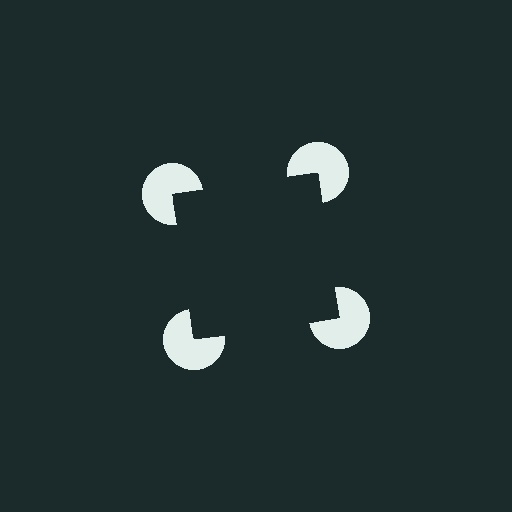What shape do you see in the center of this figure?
An illusory square — its edges are inferred from the aligned wedge cuts in the pac-man discs, not physically drawn.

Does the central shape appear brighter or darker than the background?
It typically appears slightly darker than the background, even though no actual brightness change is drawn.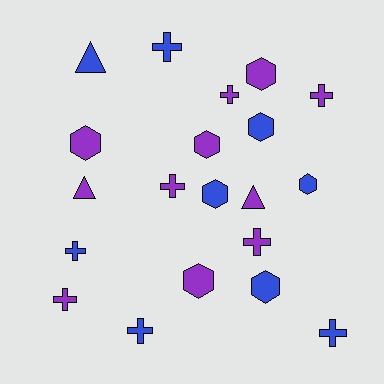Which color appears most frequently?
Purple, with 11 objects.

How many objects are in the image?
There are 20 objects.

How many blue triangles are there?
There is 1 blue triangle.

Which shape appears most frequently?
Cross, with 9 objects.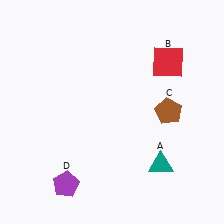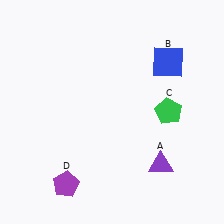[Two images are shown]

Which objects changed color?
A changed from teal to purple. B changed from red to blue. C changed from brown to green.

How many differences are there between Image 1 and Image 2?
There are 3 differences between the two images.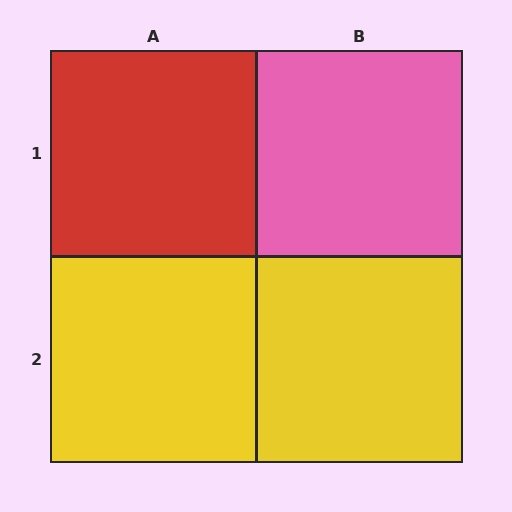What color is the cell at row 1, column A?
Red.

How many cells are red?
1 cell is red.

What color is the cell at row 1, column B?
Pink.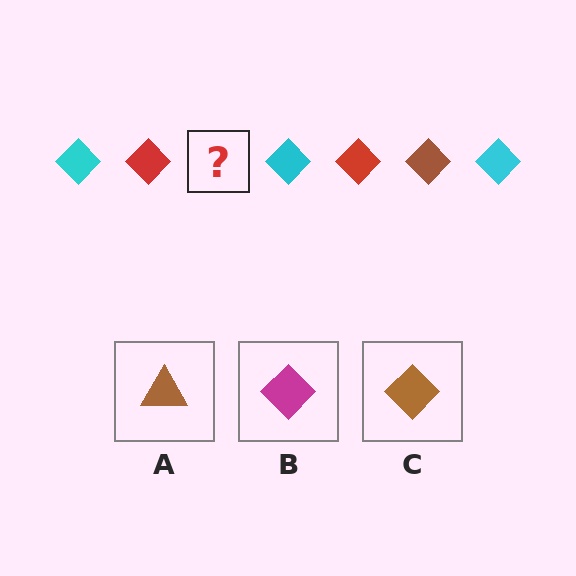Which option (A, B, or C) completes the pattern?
C.